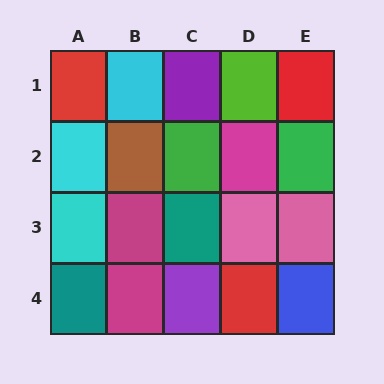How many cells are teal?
2 cells are teal.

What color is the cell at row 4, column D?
Red.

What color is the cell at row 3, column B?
Magenta.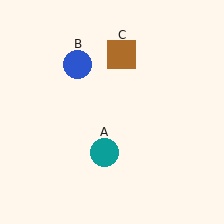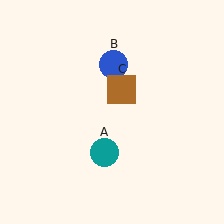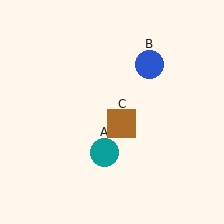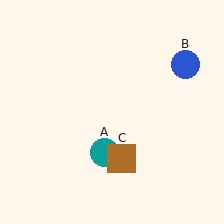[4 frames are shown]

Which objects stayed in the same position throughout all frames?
Teal circle (object A) remained stationary.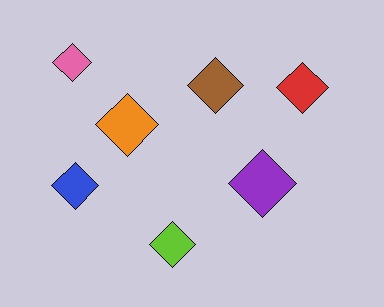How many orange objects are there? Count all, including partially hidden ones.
There is 1 orange object.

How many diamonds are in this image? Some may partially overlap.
There are 7 diamonds.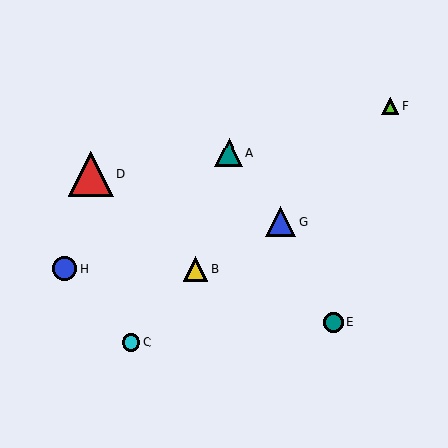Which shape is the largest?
The red triangle (labeled D) is the largest.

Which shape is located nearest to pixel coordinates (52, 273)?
The blue circle (labeled H) at (64, 269) is nearest to that location.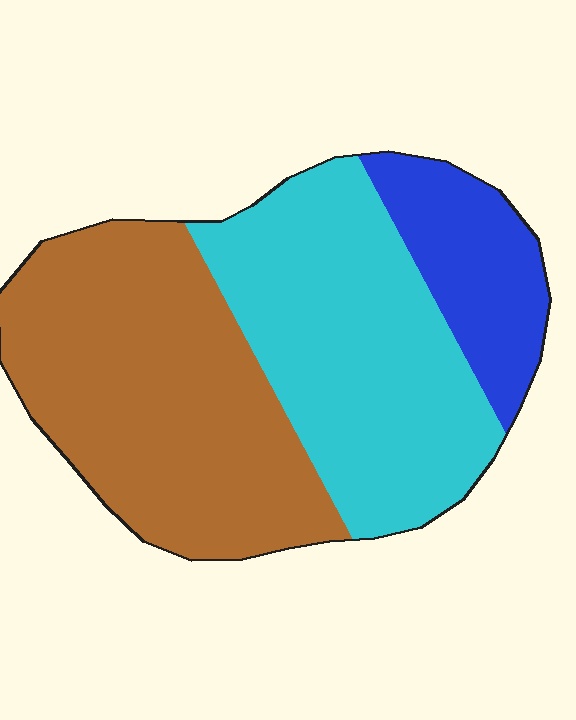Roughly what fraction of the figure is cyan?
Cyan takes up about two fifths (2/5) of the figure.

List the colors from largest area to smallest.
From largest to smallest: brown, cyan, blue.